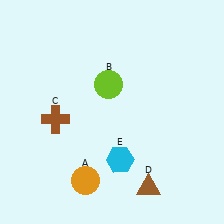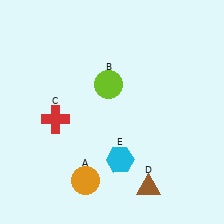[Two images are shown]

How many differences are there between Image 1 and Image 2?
There is 1 difference between the two images.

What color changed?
The cross (C) changed from brown in Image 1 to red in Image 2.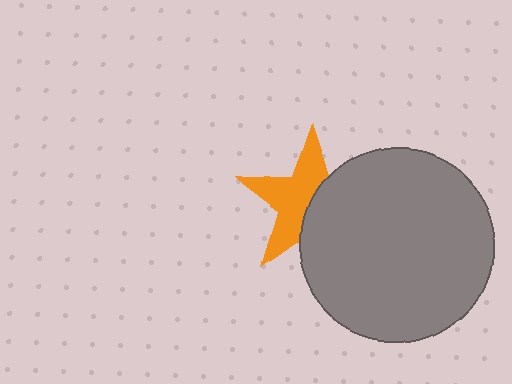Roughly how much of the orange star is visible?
About half of it is visible (roughly 56%).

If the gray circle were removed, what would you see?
You would see the complete orange star.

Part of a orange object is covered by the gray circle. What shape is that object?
It is a star.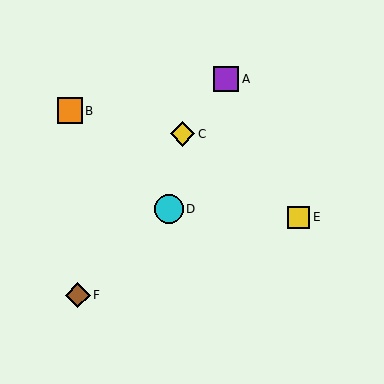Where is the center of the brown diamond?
The center of the brown diamond is at (78, 295).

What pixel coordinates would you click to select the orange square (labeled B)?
Click at (70, 111) to select the orange square B.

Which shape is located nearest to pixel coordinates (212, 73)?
The purple square (labeled A) at (226, 79) is nearest to that location.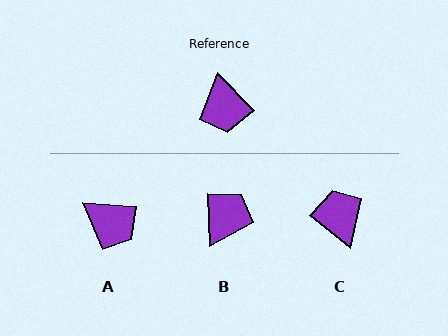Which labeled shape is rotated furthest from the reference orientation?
C, about 172 degrees away.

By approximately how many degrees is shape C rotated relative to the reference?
Approximately 172 degrees clockwise.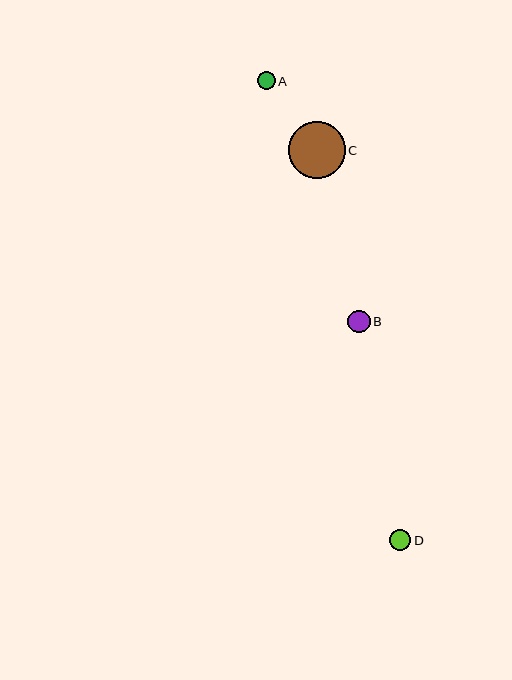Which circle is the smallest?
Circle A is the smallest with a size of approximately 18 pixels.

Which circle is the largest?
Circle C is the largest with a size of approximately 57 pixels.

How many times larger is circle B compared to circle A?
Circle B is approximately 1.2 times the size of circle A.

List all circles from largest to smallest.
From largest to smallest: C, B, D, A.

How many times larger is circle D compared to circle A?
Circle D is approximately 1.2 times the size of circle A.